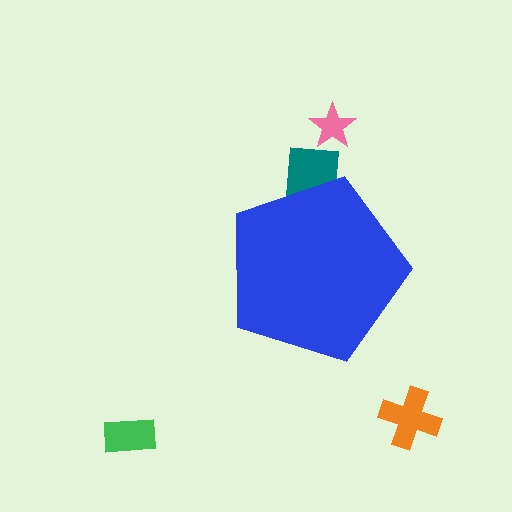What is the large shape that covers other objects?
A blue pentagon.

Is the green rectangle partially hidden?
No, the green rectangle is fully visible.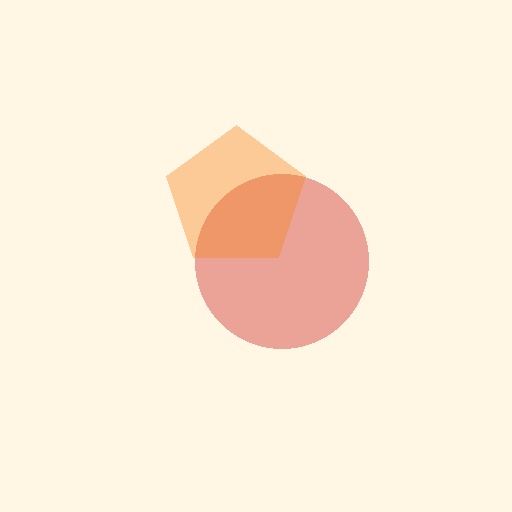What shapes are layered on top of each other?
The layered shapes are: a red circle, an orange pentagon.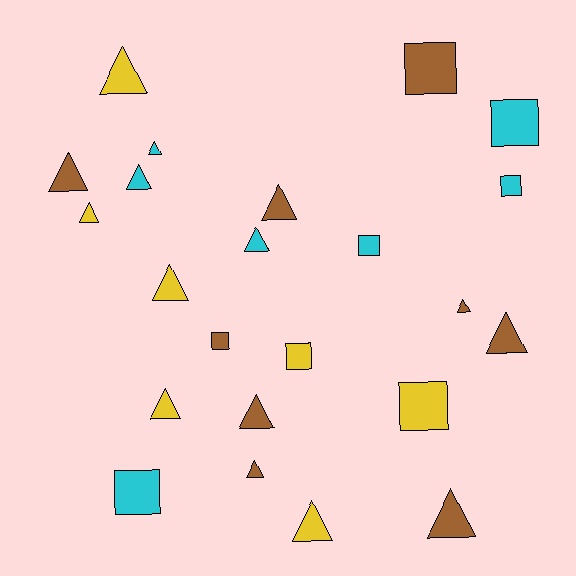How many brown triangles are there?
There are 7 brown triangles.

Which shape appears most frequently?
Triangle, with 15 objects.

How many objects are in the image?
There are 23 objects.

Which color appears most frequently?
Brown, with 9 objects.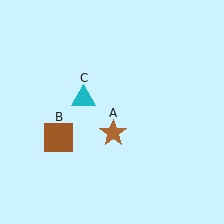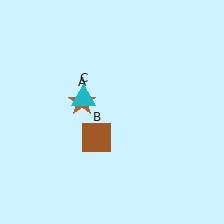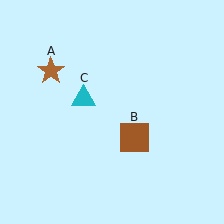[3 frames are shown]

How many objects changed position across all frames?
2 objects changed position: brown star (object A), brown square (object B).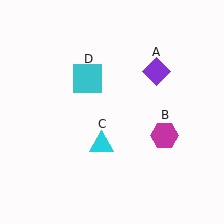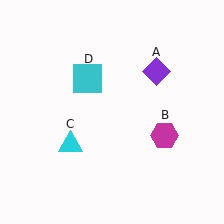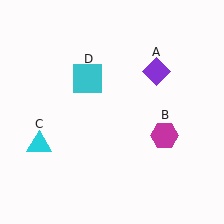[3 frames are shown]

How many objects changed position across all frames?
1 object changed position: cyan triangle (object C).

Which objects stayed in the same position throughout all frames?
Purple diamond (object A) and magenta hexagon (object B) and cyan square (object D) remained stationary.